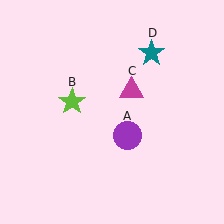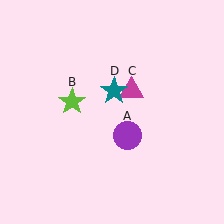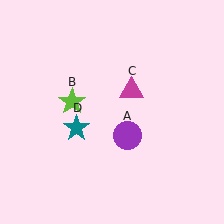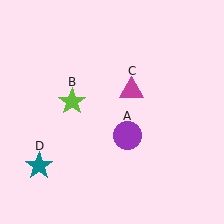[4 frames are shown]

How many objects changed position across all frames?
1 object changed position: teal star (object D).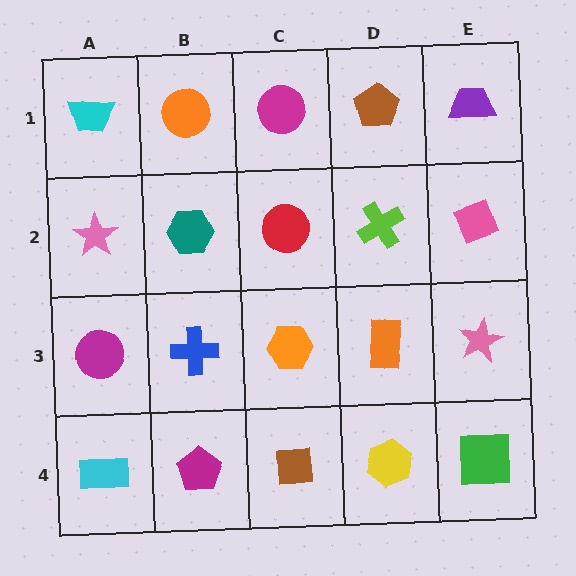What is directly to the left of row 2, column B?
A pink star.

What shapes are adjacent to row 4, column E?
A pink star (row 3, column E), a yellow hexagon (row 4, column D).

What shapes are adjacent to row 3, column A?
A pink star (row 2, column A), a cyan rectangle (row 4, column A), a blue cross (row 3, column B).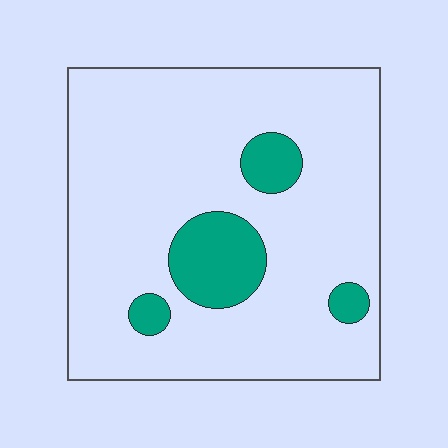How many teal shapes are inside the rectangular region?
4.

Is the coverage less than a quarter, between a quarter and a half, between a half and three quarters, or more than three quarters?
Less than a quarter.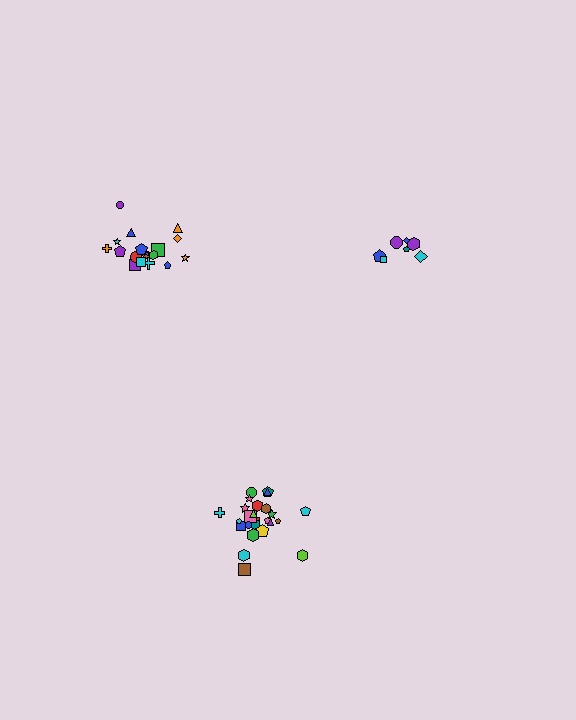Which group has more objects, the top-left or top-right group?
The top-left group.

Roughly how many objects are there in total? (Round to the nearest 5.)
Roughly 50 objects in total.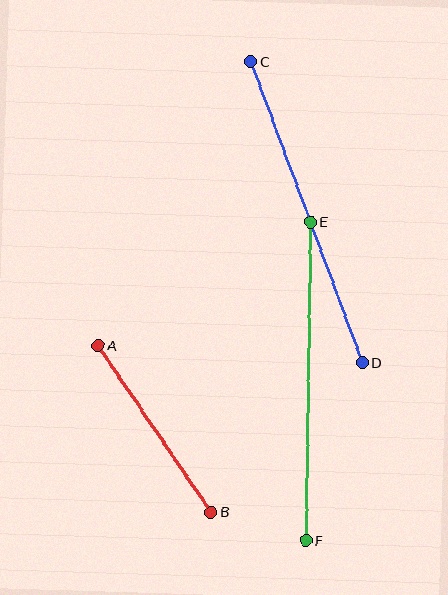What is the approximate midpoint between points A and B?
The midpoint is at approximately (155, 429) pixels.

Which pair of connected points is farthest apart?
Points C and D are farthest apart.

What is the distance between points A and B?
The distance is approximately 201 pixels.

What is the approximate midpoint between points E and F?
The midpoint is at approximately (308, 381) pixels.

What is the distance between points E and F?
The distance is approximately 319 pixels.